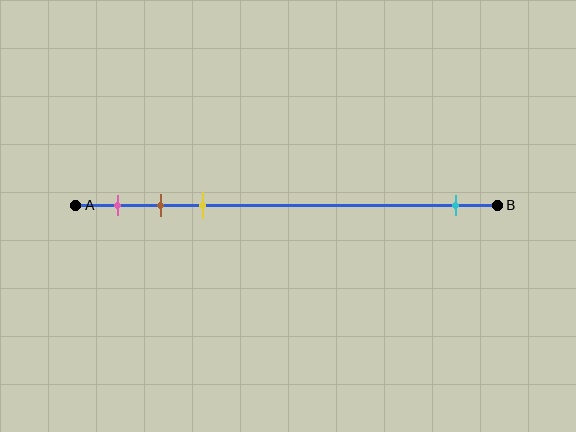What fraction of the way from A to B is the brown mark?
The brown mark is approximately 20% (0.2) of the way from A to B.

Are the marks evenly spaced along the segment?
No, the marks are not evenly spaced.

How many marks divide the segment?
There are 4 marks dividing the segment.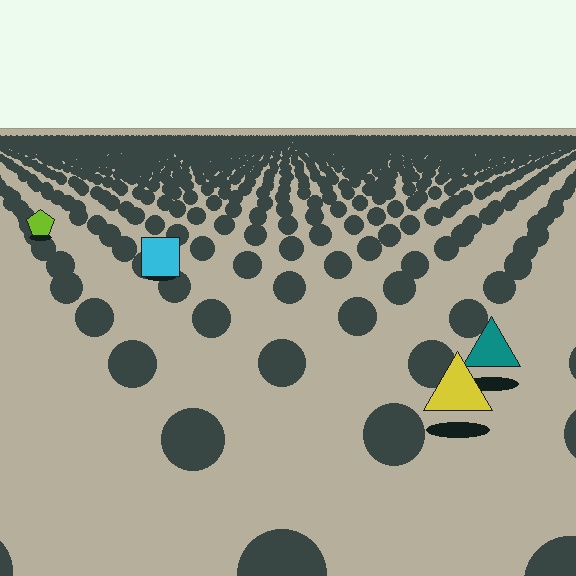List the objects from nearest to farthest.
From nearest to farthest: the yellow triangle, the teal triangle, the cyan square, the lime pentagon.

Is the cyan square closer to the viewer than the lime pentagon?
Yes. The cyan square is closer — you can tell from the texture gradient: the ground texture is coarser near it.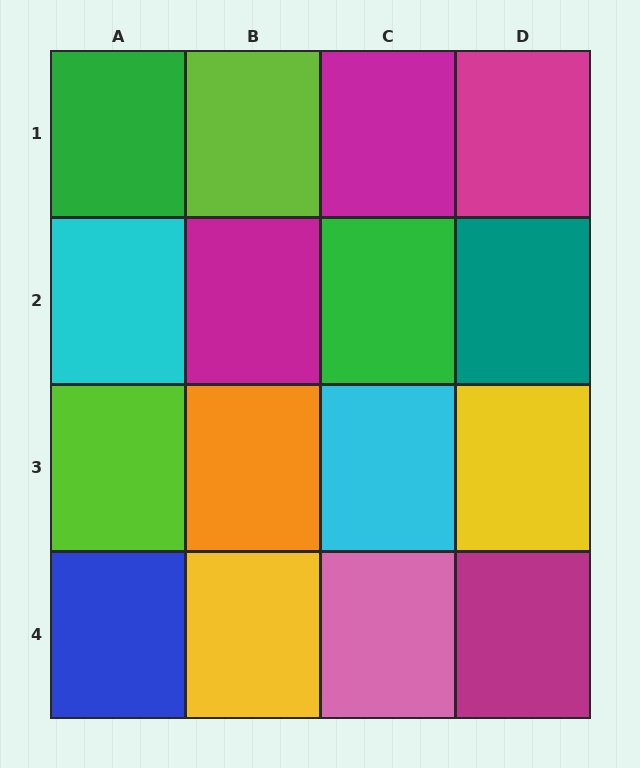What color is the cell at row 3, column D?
Yellow.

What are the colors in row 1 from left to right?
Green, lime, magenta, magenta.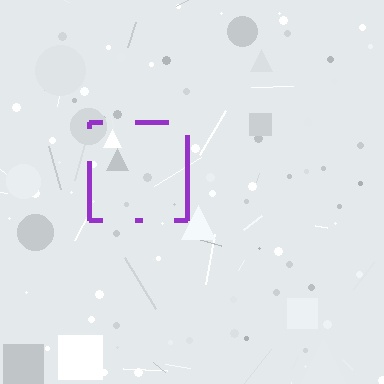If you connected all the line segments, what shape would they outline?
They would outline a square.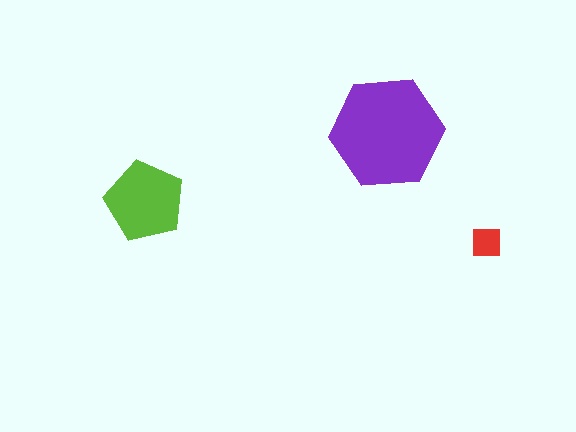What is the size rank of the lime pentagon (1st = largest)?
2nd.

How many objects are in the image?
There are 3 objects in the image.